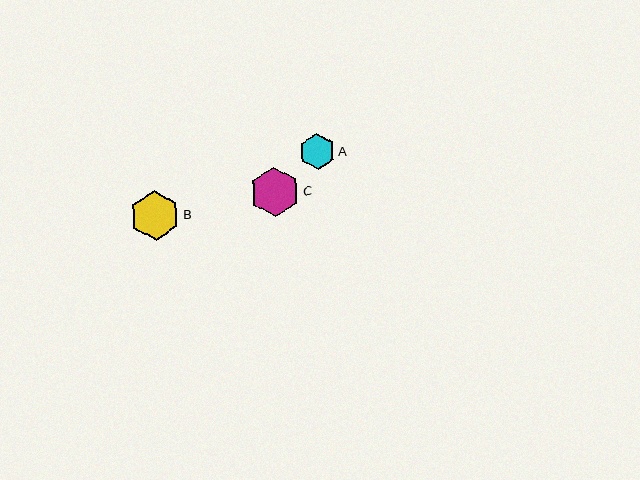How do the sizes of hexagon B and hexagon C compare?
Hexagon B and hexagon C are approximately the same size.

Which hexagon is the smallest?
Hexagon A is the smallest with a size of approximately 36 pixels.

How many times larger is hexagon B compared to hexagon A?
Hexagon B is approximately 1.4 times the size of hexagon A.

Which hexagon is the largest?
Hexagon B is the largest with a size of approximately 50 pixels.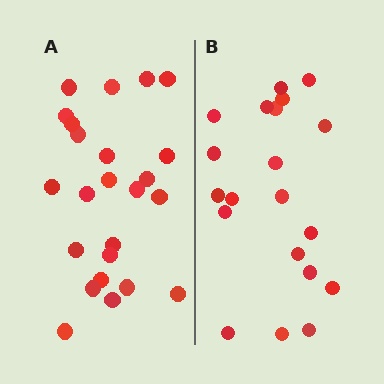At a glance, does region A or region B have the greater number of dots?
Region A (the left region) has more dots.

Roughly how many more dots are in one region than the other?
Region A has about 4 more dots than region B.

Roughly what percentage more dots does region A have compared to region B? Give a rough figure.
About 20% more.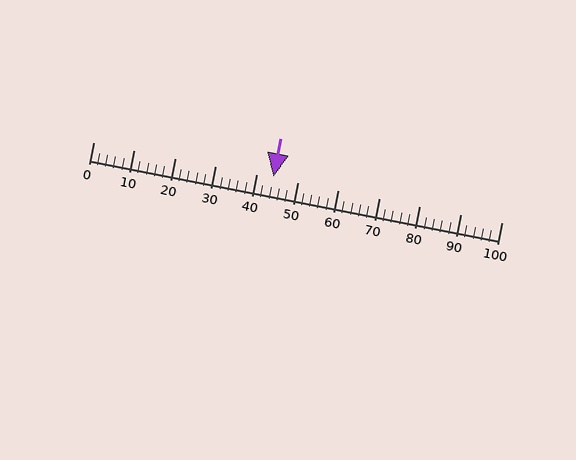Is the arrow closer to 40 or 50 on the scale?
The arrow is closer to 40.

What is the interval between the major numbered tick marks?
The major tick marks are spaced 10 units apart.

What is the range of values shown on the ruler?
The ruler shows values from 0 to 100.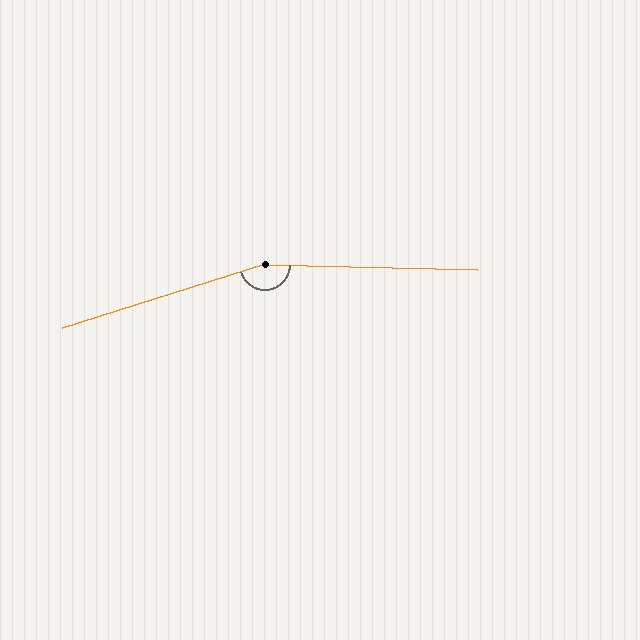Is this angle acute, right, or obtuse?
It is obtuse.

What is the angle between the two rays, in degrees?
Approximately 161 degrees.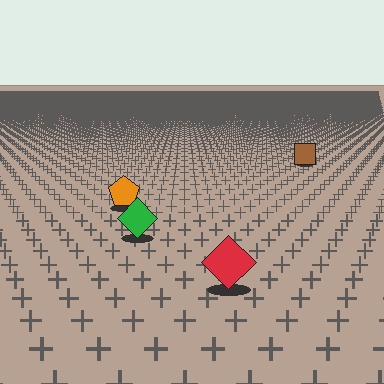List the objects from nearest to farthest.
From nearest to farthest: the red diamond, the green diamond, the orange pentagon, the brown square.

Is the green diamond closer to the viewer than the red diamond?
No. The red diamond is closer — you can tell from the texture gradient: the ground texture is coarser near it.